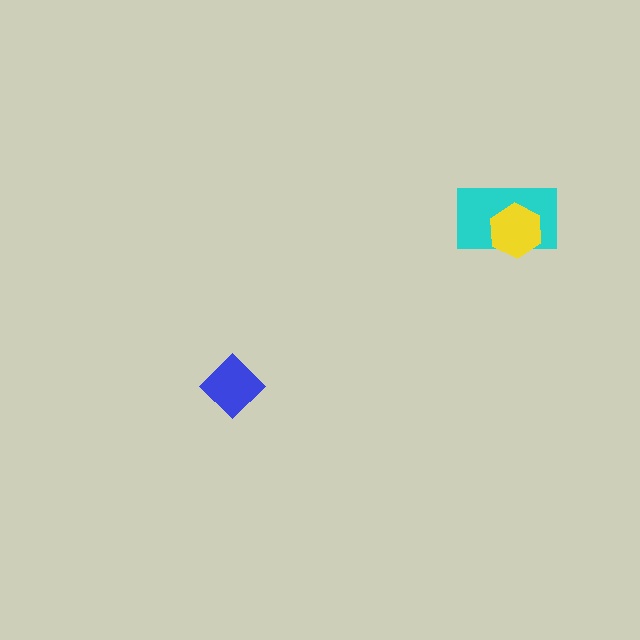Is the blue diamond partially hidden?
No, no other shape covers it.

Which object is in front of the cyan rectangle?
The yellow hexagon is in front of the cyan rectangle.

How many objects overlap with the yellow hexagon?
1 object overlaps with the yellow hexagon.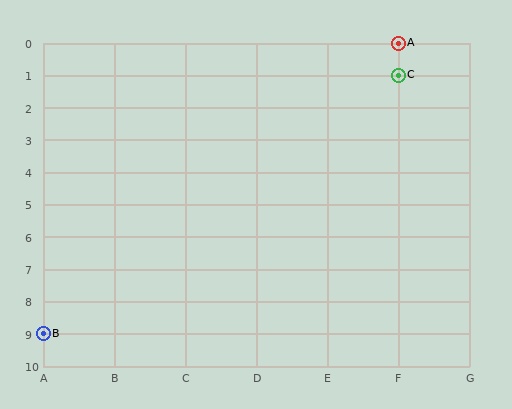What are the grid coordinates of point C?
Point C is at grid coordinates (F, 1).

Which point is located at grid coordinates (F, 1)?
Point C is at (F, 1).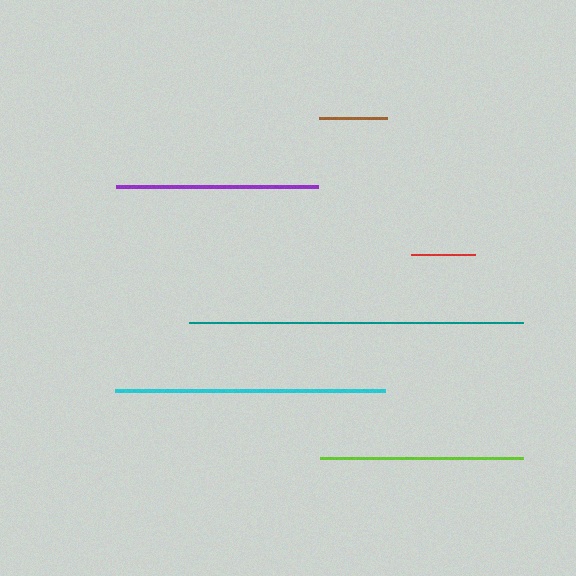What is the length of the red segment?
The red segment is approximately 64 pixels long.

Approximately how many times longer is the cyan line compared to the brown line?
The cyan line is approximately 3.9 times the length of the brown line.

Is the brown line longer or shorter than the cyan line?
The cyan line is longer than the brown line.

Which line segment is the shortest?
The red line is the shortest at approximately 64 pixels.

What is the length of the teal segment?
The teal segment is approximately 333 pixels long.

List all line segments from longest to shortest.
From longest to shortest: teal, cyan, lime, purple, brown, red.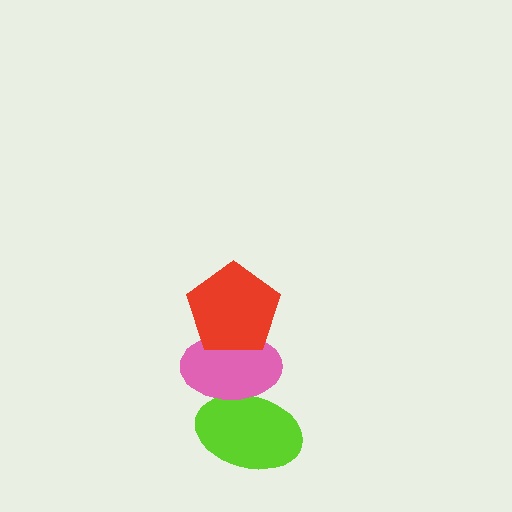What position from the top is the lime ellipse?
The lime ellipse is 3rd from the top.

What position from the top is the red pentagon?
The red pentagon is 1st from the top.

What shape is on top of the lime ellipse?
The pink ellipse is on top of the lime ellipse.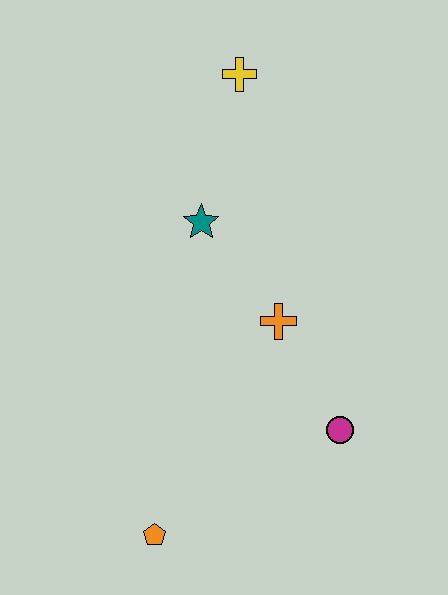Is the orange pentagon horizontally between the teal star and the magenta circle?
No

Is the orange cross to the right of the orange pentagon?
Yes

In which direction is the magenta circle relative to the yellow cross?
The magenta circle is below the yellow cross.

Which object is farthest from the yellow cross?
The orange pentagon is farthest from the yellow cross.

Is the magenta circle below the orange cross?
Yes